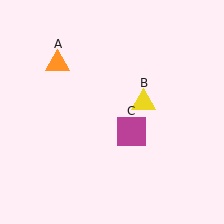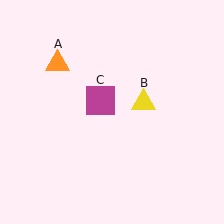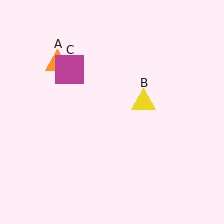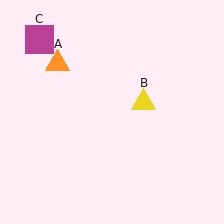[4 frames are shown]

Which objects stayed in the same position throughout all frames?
Orange triangle (object A) and yellow triangle (object B) remained stationary.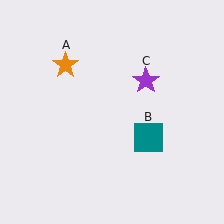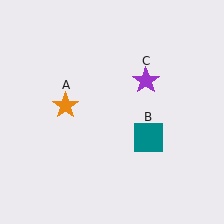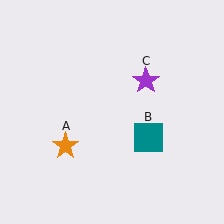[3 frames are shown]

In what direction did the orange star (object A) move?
The orange star (object A) moved down.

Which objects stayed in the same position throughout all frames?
Teal square (object B) and purple star (object C) remained stationary.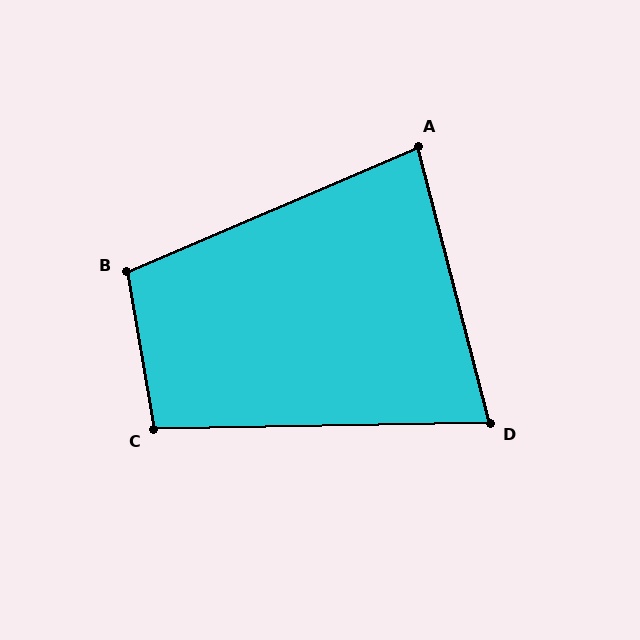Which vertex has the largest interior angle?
B, at approximately 104 degrees.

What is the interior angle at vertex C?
Approximately 99 degrees (obtuse).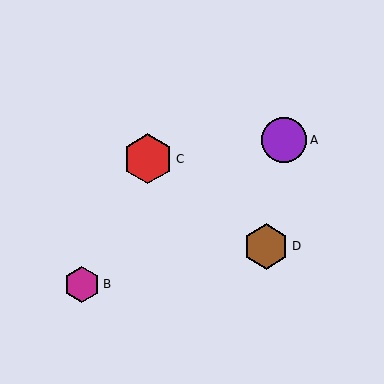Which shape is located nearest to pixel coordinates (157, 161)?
The red hexagon (labeled C) at (148, 159) is nearest to that location.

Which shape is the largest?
The red hexagon (labeled C) is the largest.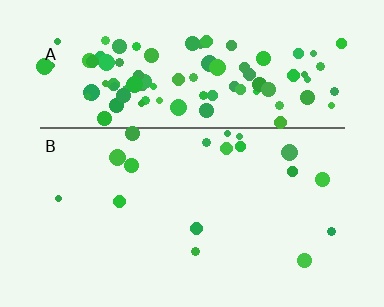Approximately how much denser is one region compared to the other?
Approximately 6.0× — region A over region B.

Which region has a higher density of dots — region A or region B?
A (the top).